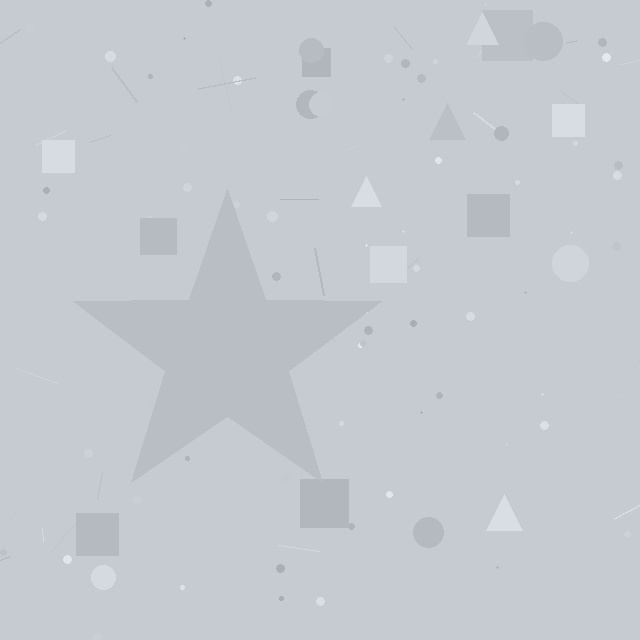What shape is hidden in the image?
A star is hidden in the image.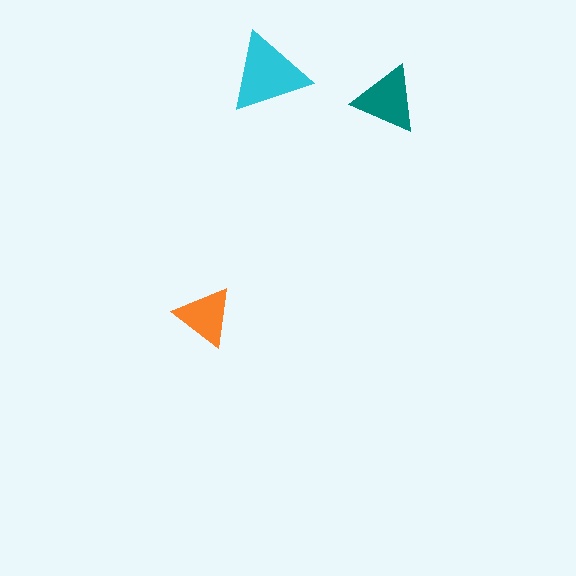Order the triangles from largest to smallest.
the cyan one, the teal one, the orange one.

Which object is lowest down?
The orange triangle is bottommost.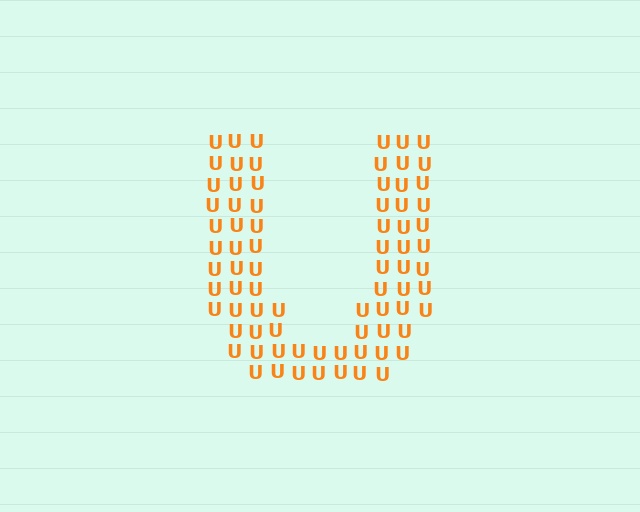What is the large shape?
The large shape is the letter U.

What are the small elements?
The small elements are letter U's.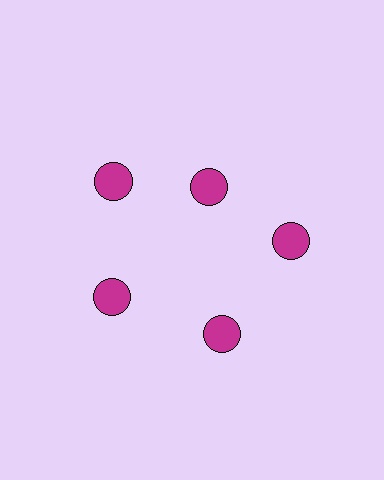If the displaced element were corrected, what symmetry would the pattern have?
It would have 5-fold rotational symmetry — the pattern would map onto itself every 72 degrees.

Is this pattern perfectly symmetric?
No. The 5 magenta circles are arranged in a ring, but one element near the 1 o'clock position is pulled inward toward the center, breaking the 5-fold rotational symmetry.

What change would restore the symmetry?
The symmetry would be restored by moving it outward, back onto the ring so that all 5 circles sit at equal angles and equal distance from the center.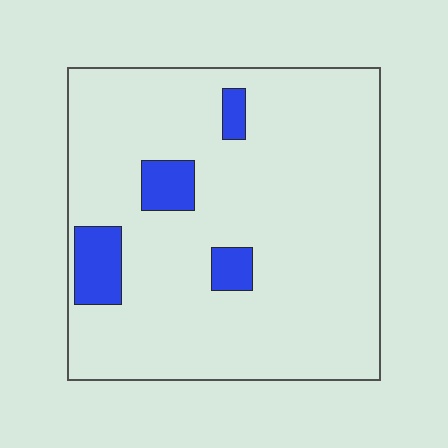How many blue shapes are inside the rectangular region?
4.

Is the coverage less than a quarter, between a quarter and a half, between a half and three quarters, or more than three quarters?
Less than a quarter.